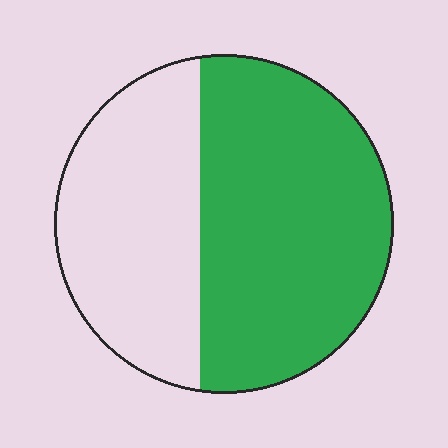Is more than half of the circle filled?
Yes.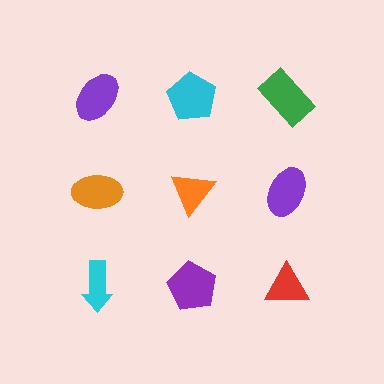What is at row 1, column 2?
A cyan pentagon.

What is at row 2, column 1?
An orange ellipse.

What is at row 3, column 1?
A cyan arrow.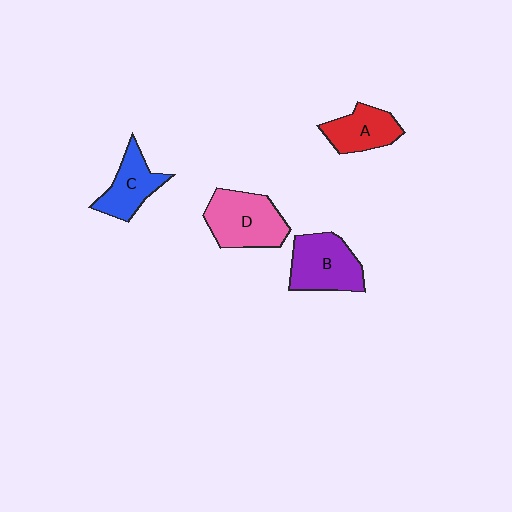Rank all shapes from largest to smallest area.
From largest to smallest: D (pink), B (purple), C (blue), A (red).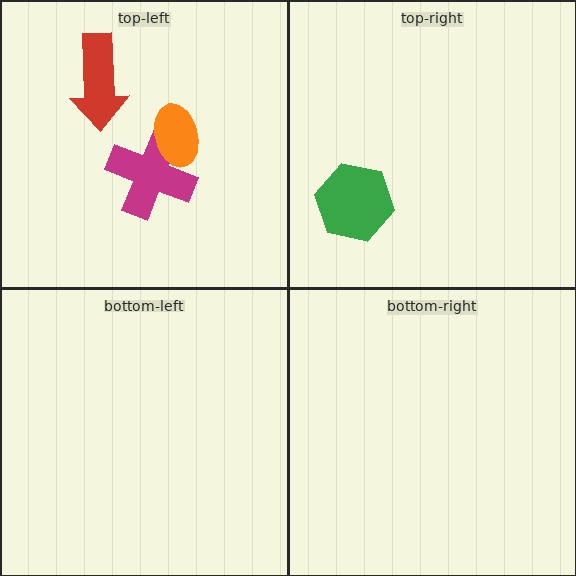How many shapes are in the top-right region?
1.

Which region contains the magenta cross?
The top-left region.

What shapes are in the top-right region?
The green hexagon.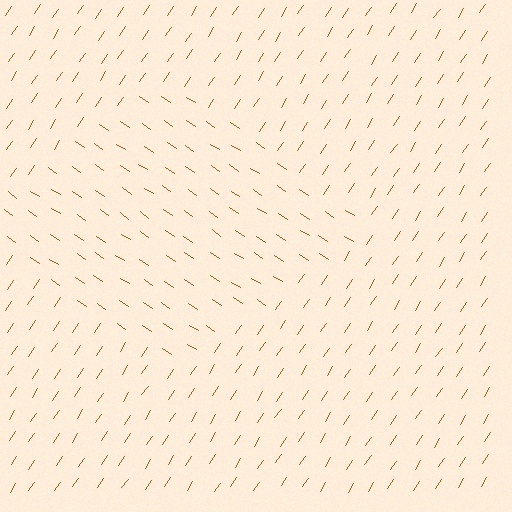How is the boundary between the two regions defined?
The boundary is defined purely by a change in line orientation (approximately 89 degrees difference). All lines are the same color and thickness.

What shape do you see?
I see a diamond.